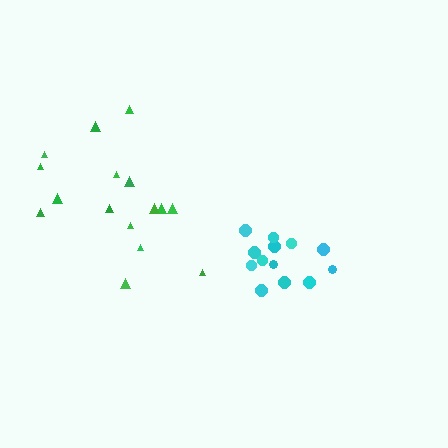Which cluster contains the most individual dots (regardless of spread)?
Green (16).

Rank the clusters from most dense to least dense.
cyan, green.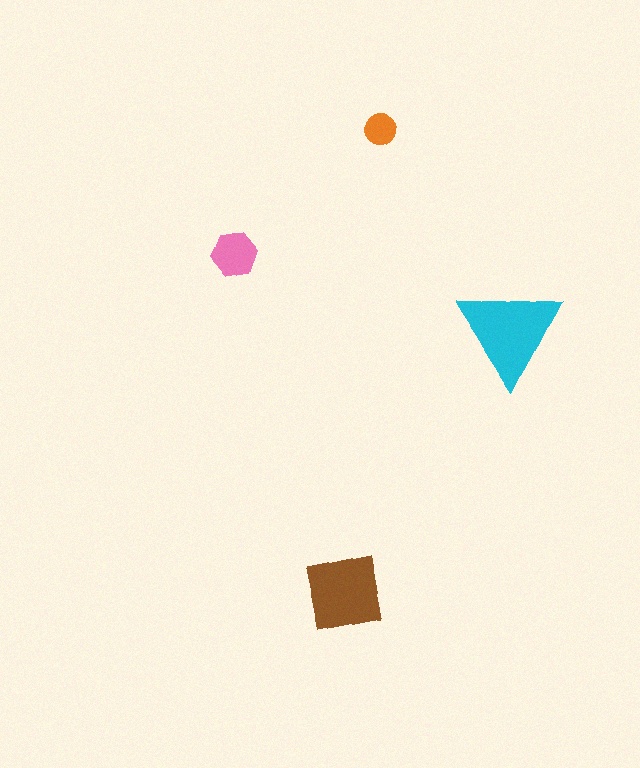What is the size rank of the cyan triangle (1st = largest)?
1st.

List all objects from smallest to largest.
The orange circle, the pink hexagon, the brown square, the cyan triangle.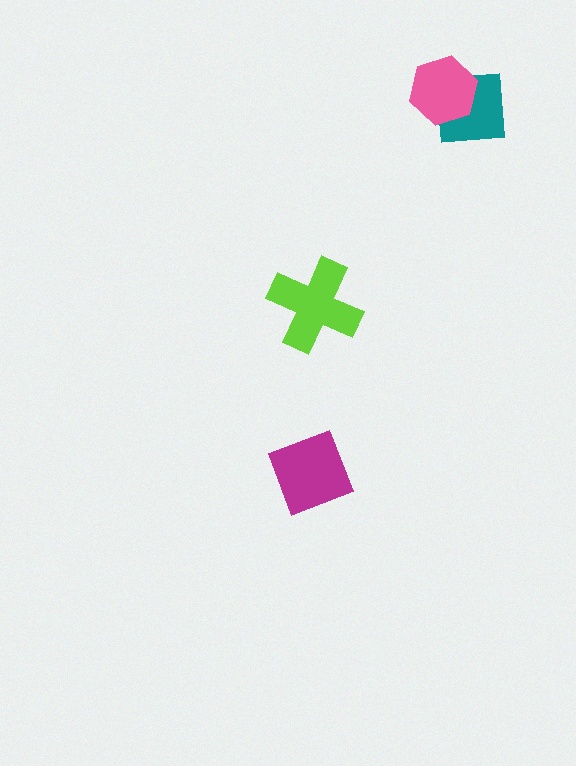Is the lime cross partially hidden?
No, no other shape covers it.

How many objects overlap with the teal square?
1 object overlaps with the teal square.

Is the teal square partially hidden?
Yes, it is partially covered by another shape.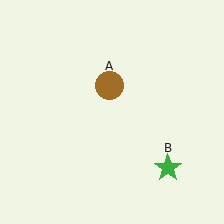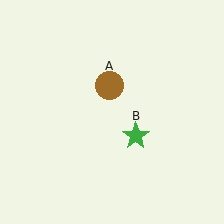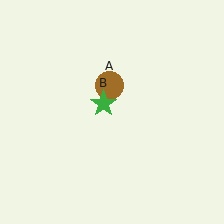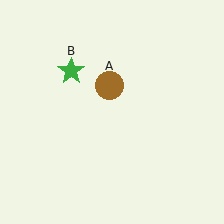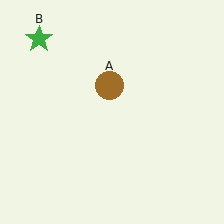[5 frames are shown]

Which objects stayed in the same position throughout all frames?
Brown circle (object A) remained stationary.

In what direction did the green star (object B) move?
The green star (object B) moved up and to the left.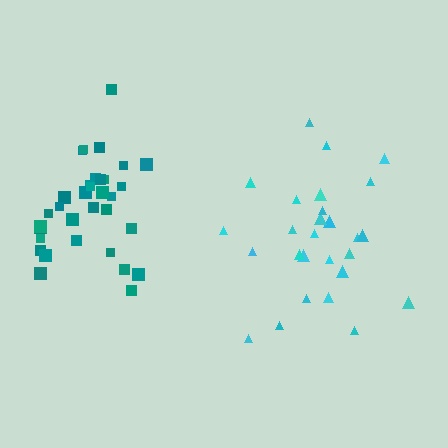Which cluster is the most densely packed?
Teal.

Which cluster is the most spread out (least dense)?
Cyan.